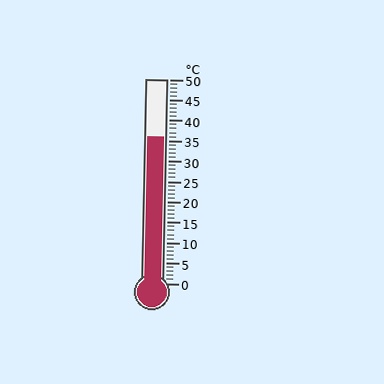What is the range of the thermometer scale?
The thermometer scale ranges from 0°C to 50°C.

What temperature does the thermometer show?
The thermometer shows approximately 36°C.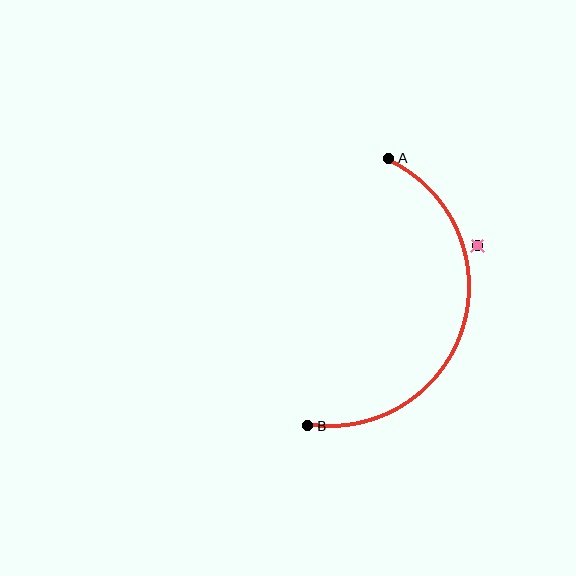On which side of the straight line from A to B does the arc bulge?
The arc bulges to the right of the straight line connecting A and B.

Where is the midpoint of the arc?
The arc midpoint is the point on the curve farthest from the straight line joining A and B. It sits to the right of that line.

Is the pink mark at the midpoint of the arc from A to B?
No — the pink mark does not lie on the arc at all. It sits slightly outside the curve.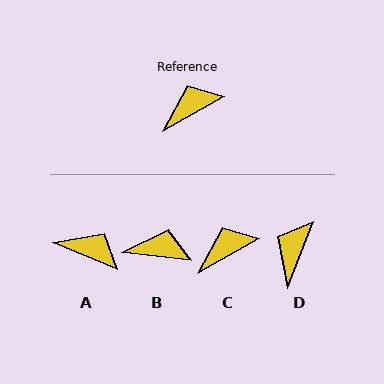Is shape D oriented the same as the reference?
No, it is off by about 39 degrees.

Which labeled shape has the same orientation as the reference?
C.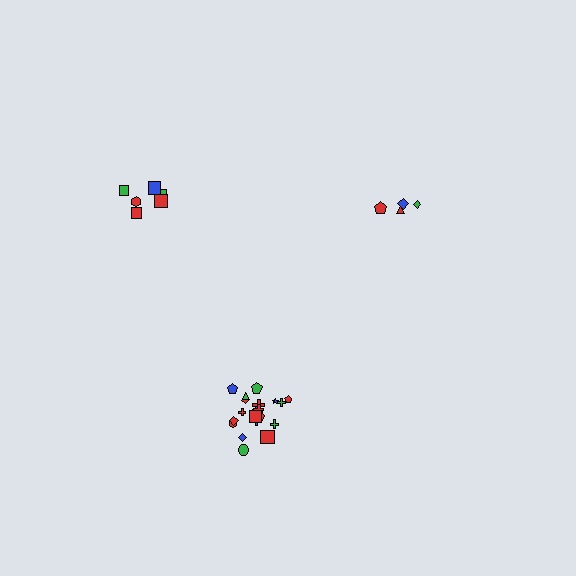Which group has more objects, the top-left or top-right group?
The top-left group.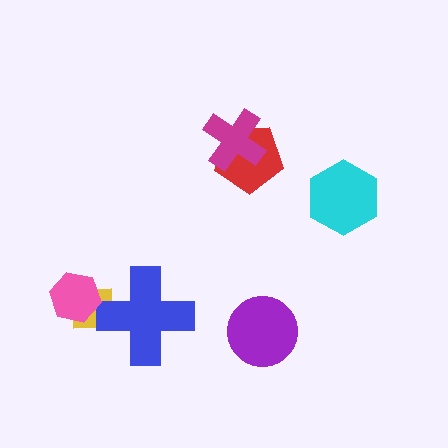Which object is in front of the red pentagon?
The magenta cross is in front of the red pentagon.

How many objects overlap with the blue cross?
1 object overlaps with the blue cross.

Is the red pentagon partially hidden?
Yes, it is partially covered by another shape.